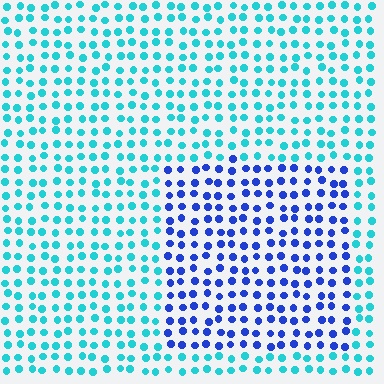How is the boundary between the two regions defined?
The boundary is defined purely by a slight shift in hue (about 49 degrees). Spacing, size, and orientation are identical on both sides.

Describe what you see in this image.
The image is filled with small cyan elements in a uniform arrangement. A rectangle-shaped region is visible where the elements are tinted to a slightly different hue, forming a subtle color boundary.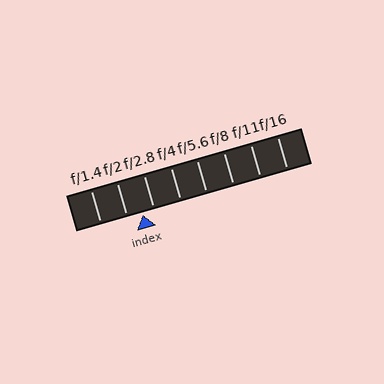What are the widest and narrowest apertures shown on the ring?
The widest aperture shown is f/1.4 and the narrowest is f/16.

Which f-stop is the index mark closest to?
The index mark is closest to f/2.8.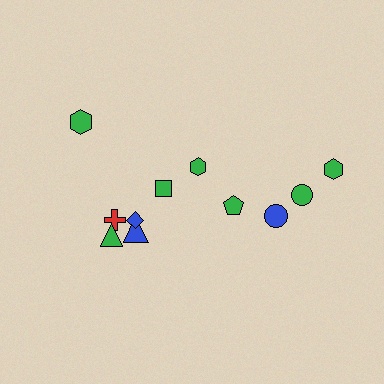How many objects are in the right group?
There are 4 objects.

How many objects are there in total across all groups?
There are 11 objects.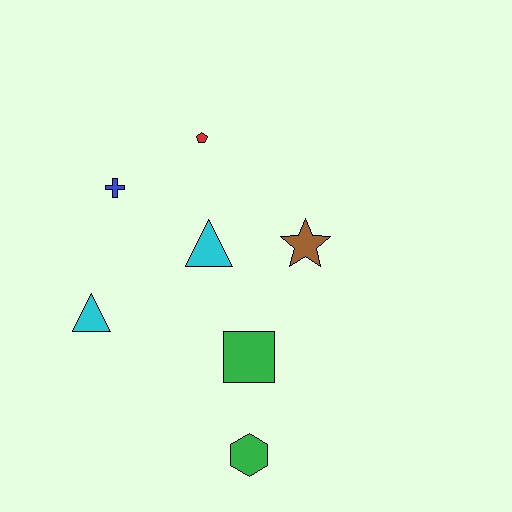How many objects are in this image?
There are 7 objects.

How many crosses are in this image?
There is 1 cross.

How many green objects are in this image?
There are 2 green objects.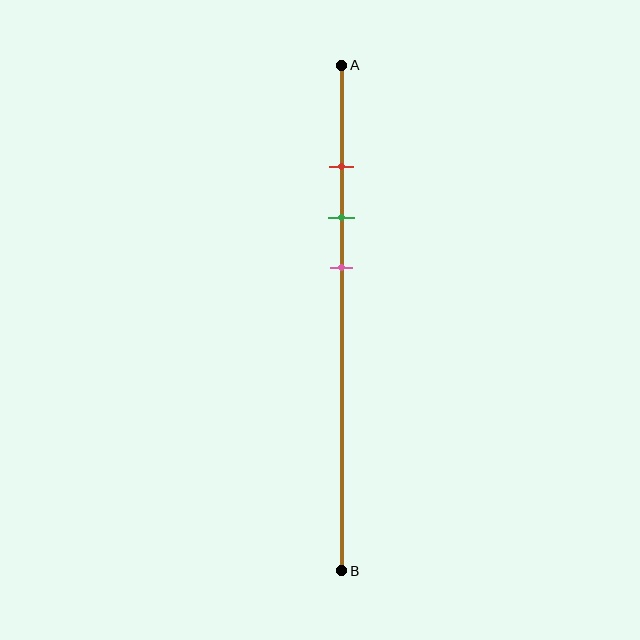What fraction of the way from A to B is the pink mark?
The pink mark is approximately 40% (0.4) of the way from A to B.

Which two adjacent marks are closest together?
The red and green marks are the closest adjacent pair.